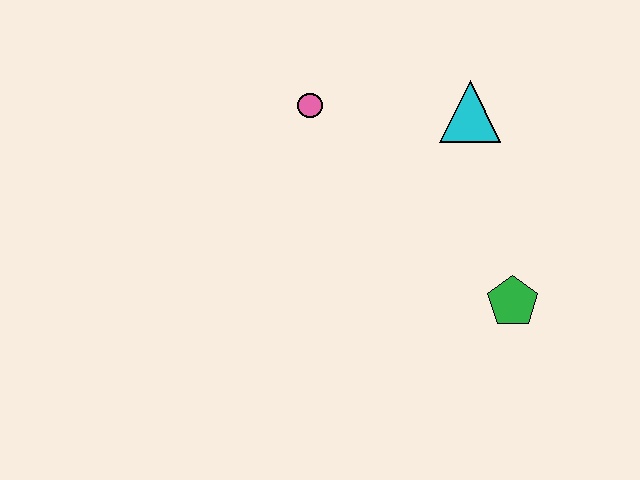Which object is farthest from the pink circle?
The green pentagon is farthest from the pink circle.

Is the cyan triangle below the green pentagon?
No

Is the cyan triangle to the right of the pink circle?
Yes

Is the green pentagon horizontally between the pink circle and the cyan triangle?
No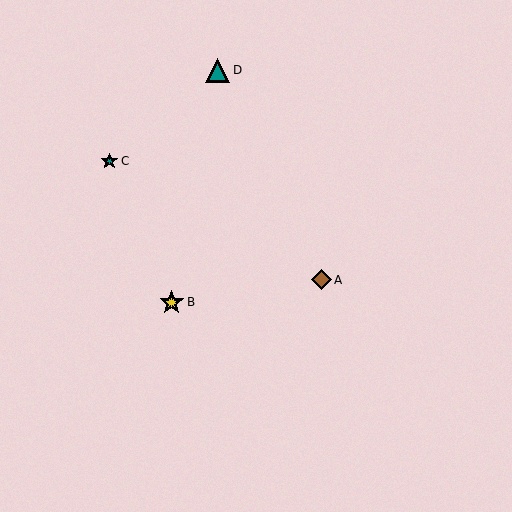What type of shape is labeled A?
Shape A is a brown diamond.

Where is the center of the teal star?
The center of the teal star is at (109, 161).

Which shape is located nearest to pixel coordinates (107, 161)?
The teal star (labeled C) at (109, 161) is nearest to that location.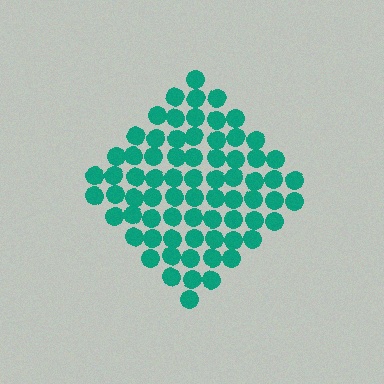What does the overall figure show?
The overall figure shows a diamond.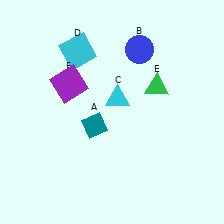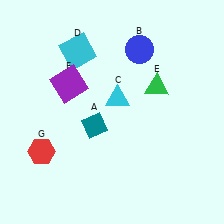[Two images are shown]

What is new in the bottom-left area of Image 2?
A red hexagon (G) was added in the bottom-left area of Image 2.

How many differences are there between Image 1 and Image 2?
There is 1 difference between the two images.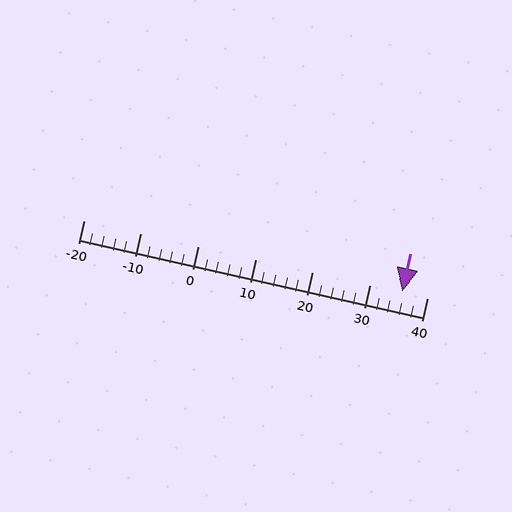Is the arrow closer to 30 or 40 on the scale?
The arrow is closer to 40.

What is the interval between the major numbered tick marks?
The major tick marks are spaced 10 units apart.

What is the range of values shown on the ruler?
The ruler shows values from -20 to 40.